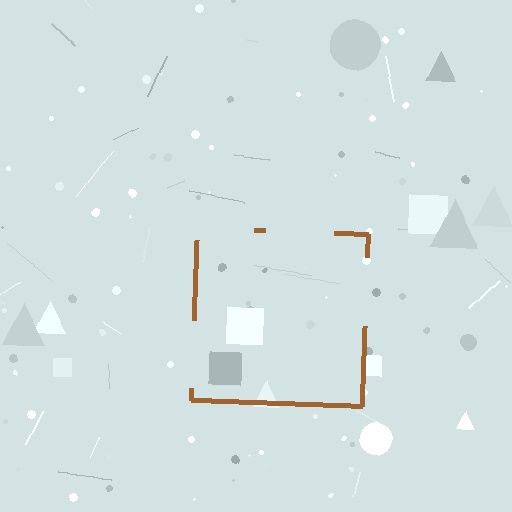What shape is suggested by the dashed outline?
The dashed outline suggests a square.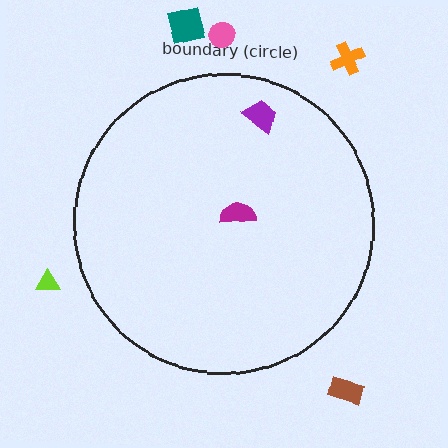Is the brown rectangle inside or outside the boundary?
Outside.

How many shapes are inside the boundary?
2 inside, 5 outside.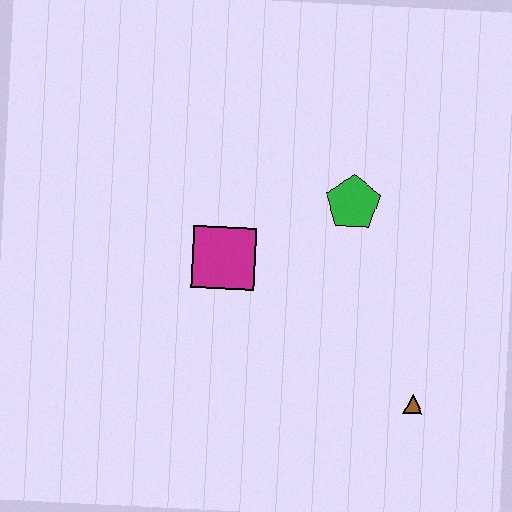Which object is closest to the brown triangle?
The green pentagon is closest to the brown triangle.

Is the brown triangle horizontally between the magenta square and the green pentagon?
No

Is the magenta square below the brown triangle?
No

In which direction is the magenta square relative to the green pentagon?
The magenta square is to the left of the green pentagon.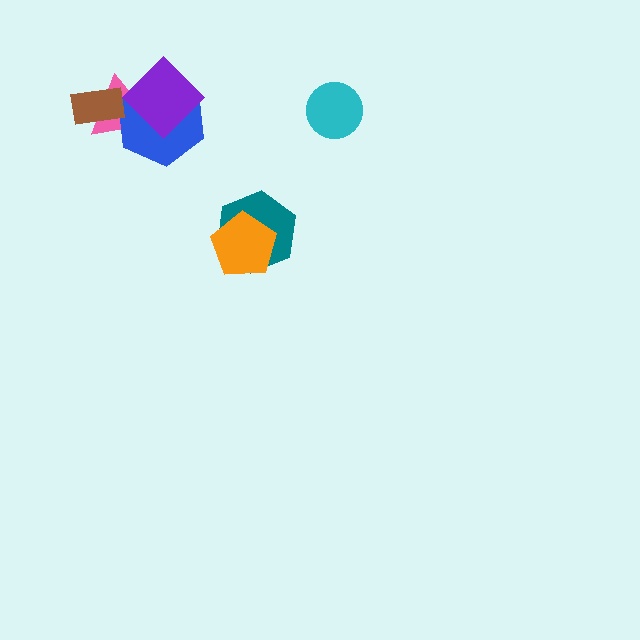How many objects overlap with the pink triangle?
3 objects overlap with the pink triangle.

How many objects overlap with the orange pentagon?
1 object overlaps with the orange pentagon.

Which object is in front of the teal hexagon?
The orange pentagon is in front of the teal hexagon.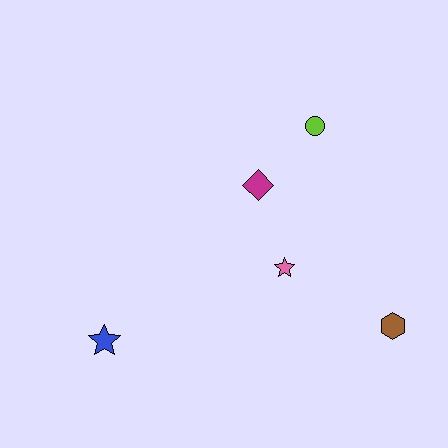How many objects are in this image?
There are 5 objects.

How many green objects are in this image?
There are no green objects.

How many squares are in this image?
There are no squares.